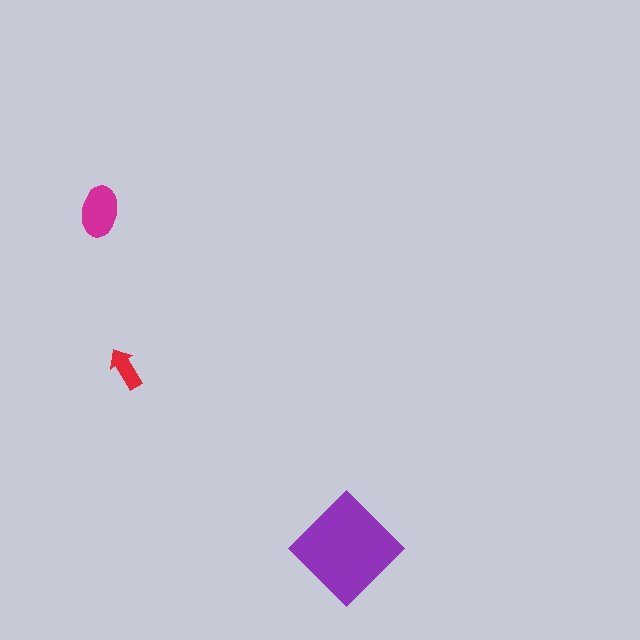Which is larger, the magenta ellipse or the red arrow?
The magenta ellipse.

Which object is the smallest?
The red arrow.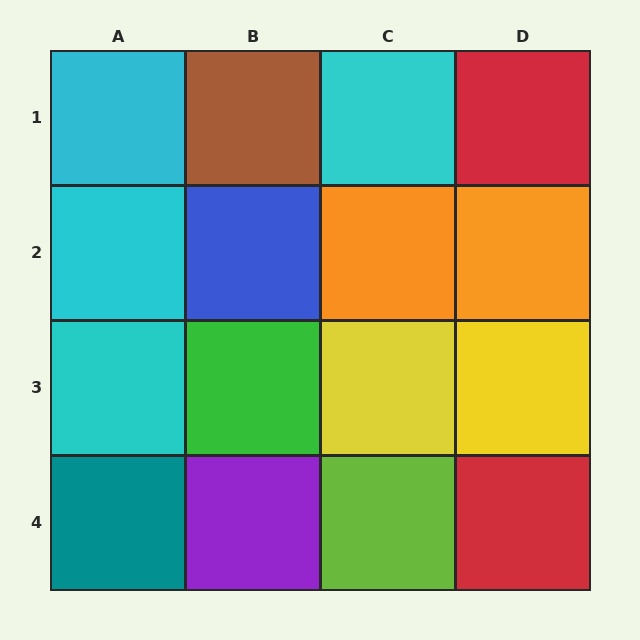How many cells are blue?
1 cell is blue.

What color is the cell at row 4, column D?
Red.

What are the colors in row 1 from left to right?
Cyan, brown, cyan, red.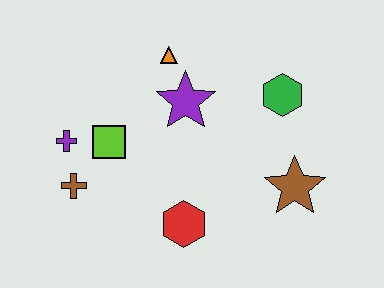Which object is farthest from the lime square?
The brown star is farthest from the lime square.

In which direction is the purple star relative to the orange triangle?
The purple star is below the orange triangle.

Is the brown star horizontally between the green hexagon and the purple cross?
No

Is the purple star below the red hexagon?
No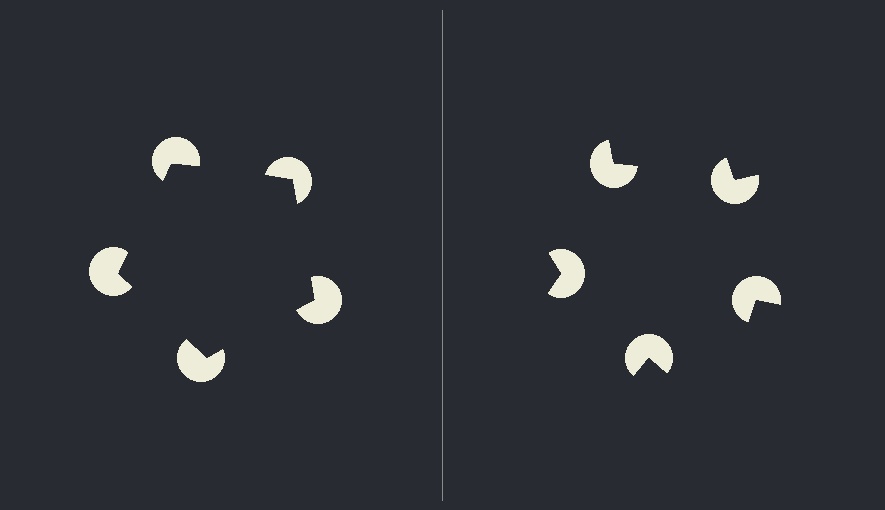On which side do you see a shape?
An illusory pentagon appears on the left side. On the right side the wedge cuts are rotated, so no coherent shape forms.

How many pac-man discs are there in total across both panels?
10 — 5 on each side.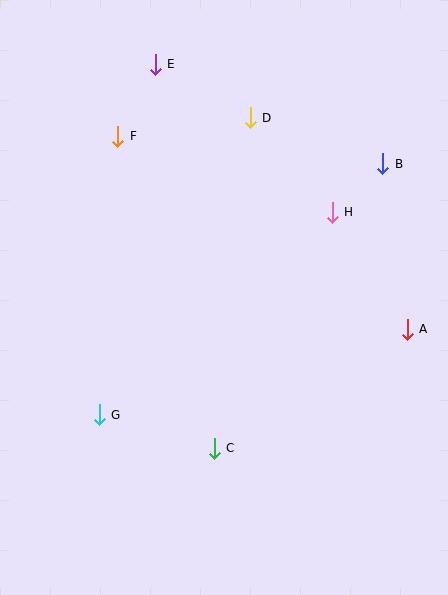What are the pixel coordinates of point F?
Point F is at (118, 136).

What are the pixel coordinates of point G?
Point G is at (99, 415).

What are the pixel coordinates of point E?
Point E is at (155, 64).